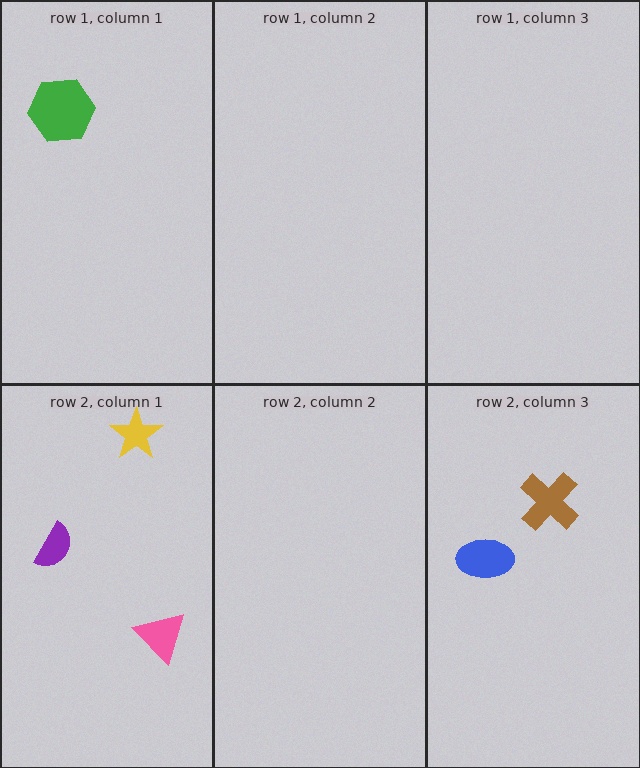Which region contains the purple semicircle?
The row 2, column 1 region.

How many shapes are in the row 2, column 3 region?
2.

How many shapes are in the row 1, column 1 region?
1.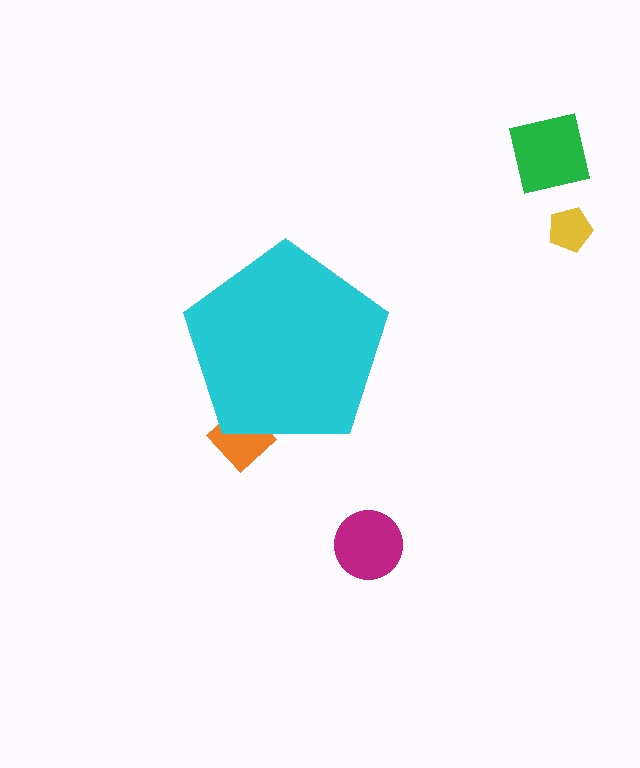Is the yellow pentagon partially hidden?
No, the yellow pentagon is fully visible.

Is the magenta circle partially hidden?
No, the magenta circle is fully visible.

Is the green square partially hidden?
No, the green square is fully visible.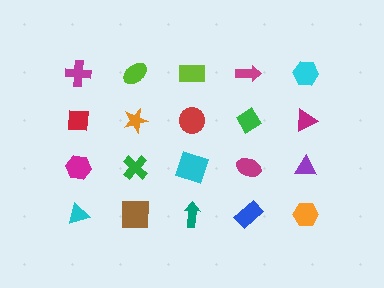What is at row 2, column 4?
A green diamond.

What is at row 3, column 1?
A magenta hexagon.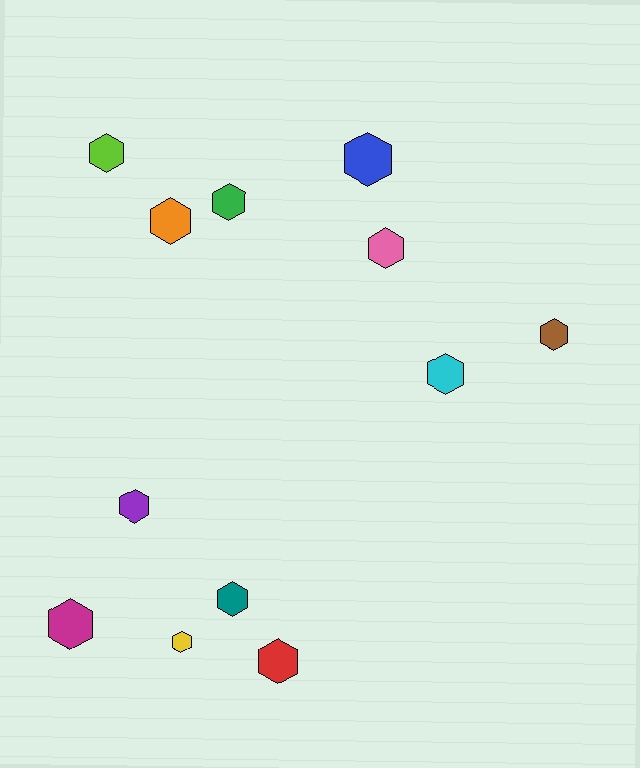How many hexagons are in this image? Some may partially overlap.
There are 12 hexagons.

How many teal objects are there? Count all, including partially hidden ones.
There is 1 teal object.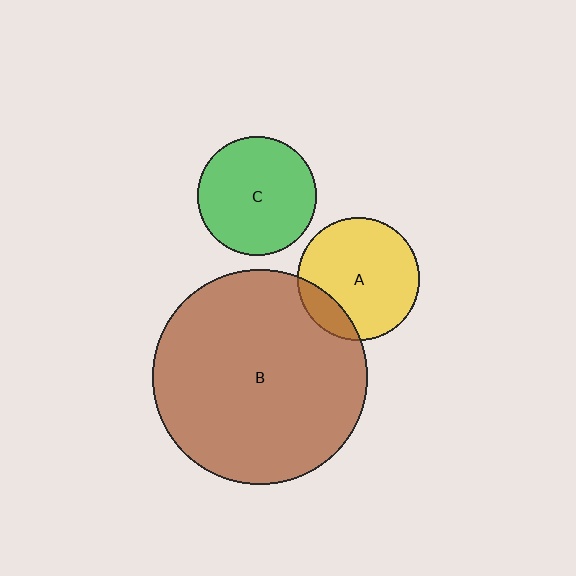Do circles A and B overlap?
Yes.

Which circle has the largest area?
Circle B (brown).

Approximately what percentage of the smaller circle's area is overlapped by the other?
Approximately 15%.